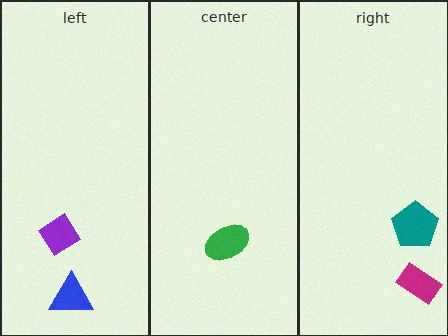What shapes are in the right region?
The magenta rectangle, the teal pentagon.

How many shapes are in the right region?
2.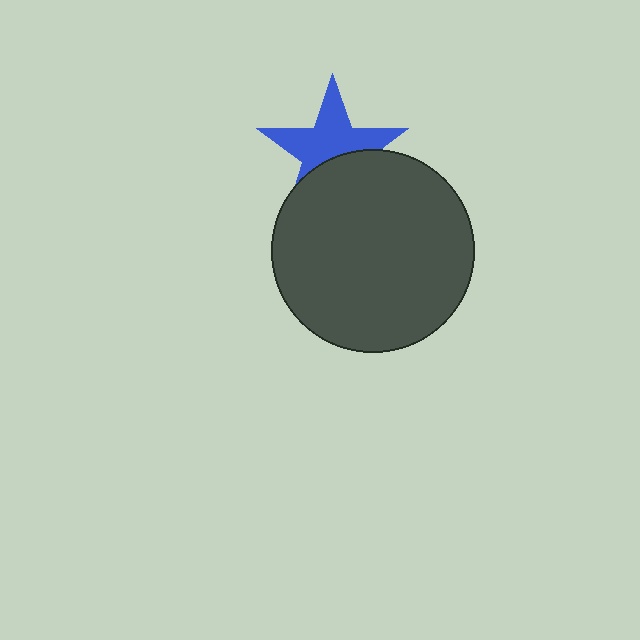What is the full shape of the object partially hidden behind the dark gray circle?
The partially hidden object is a blue star.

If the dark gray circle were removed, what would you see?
You would see the complete blue star.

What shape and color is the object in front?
The object in front is a dark gray circle.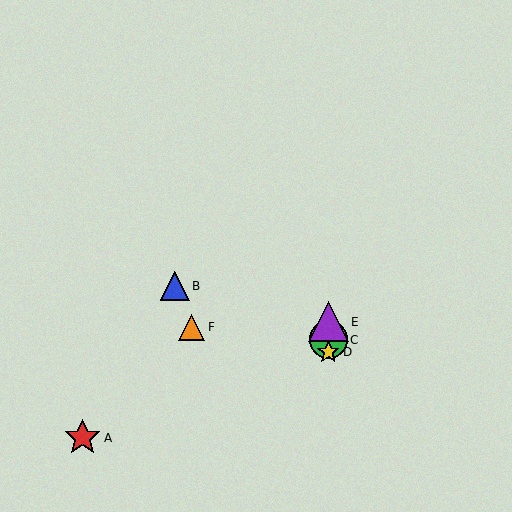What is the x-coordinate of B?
Object B is at x≈175.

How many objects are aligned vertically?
3 objects (C, D, E) are aligned vertically.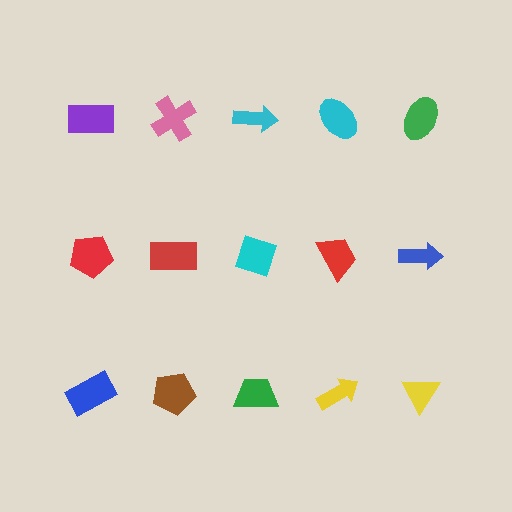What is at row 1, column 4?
A cyan ellipse.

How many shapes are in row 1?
5 shapes.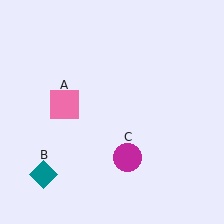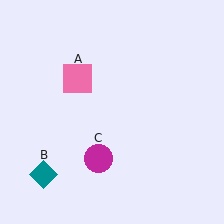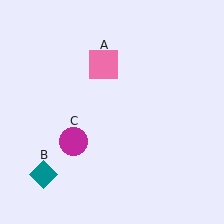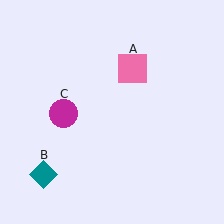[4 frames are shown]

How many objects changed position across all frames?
2 objects changed position: pink square (object A), magenta circle (object C).